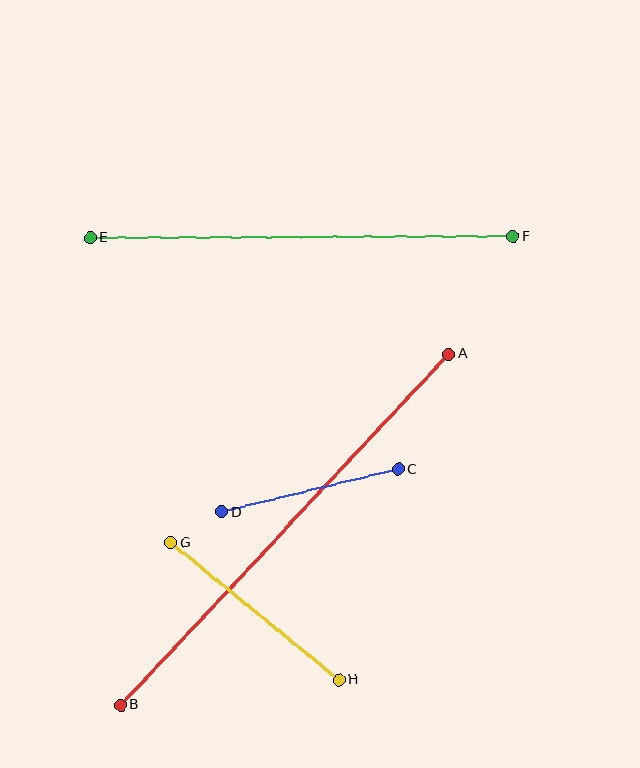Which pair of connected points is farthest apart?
Points A and B are farthest apart.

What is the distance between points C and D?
The distance is approximately 181 pixels.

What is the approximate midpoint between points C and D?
The midpoint is at approximately (310, 491) pixels.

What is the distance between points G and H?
The distance is approximately 217 pixels.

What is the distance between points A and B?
The distance is approximately 480 pixels.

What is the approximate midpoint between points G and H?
The midpoint is at approximately (255, 611) pixels.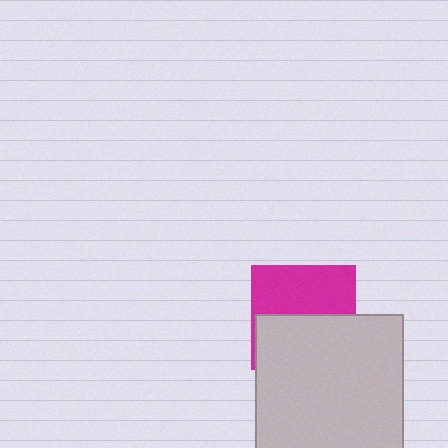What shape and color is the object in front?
The object in front is a light gray rectangle.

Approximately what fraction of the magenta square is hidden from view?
Roughly 52% of the magenta square is hidden behind the light gray rectangle.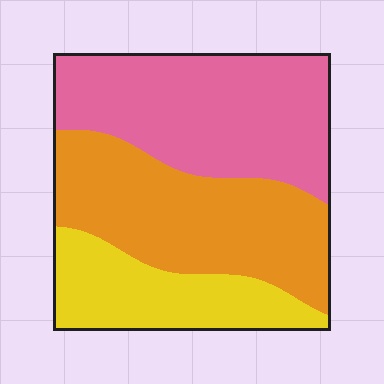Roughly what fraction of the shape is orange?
Orange covers 38% of the shape.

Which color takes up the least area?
Yellow, at roughly 20%.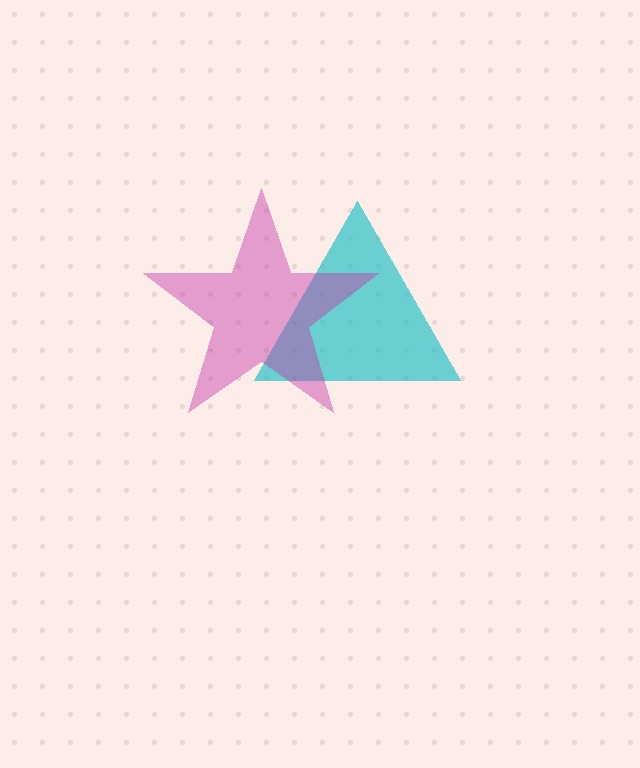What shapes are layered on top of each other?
The layered shapes are: a cyan triangle, a magenta star.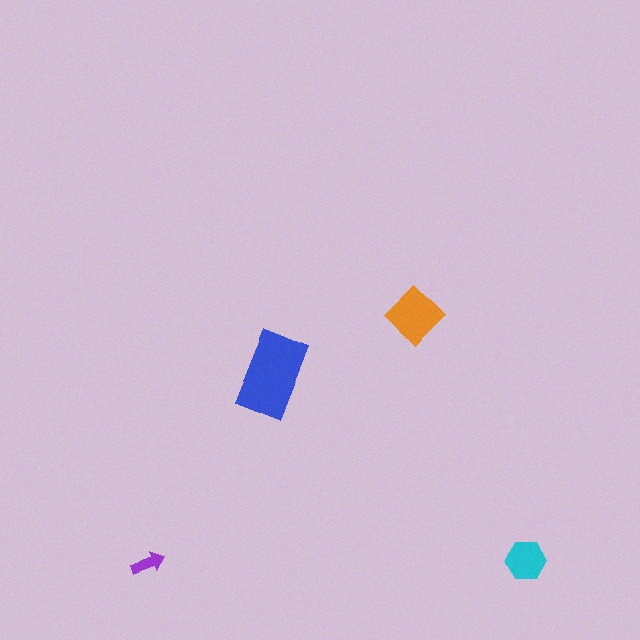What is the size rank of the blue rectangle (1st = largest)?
1st.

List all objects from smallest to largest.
The purple arrow, the cyan hexagon, the orange diamond, the blue rectangle.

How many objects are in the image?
There are 4 objects in the image.